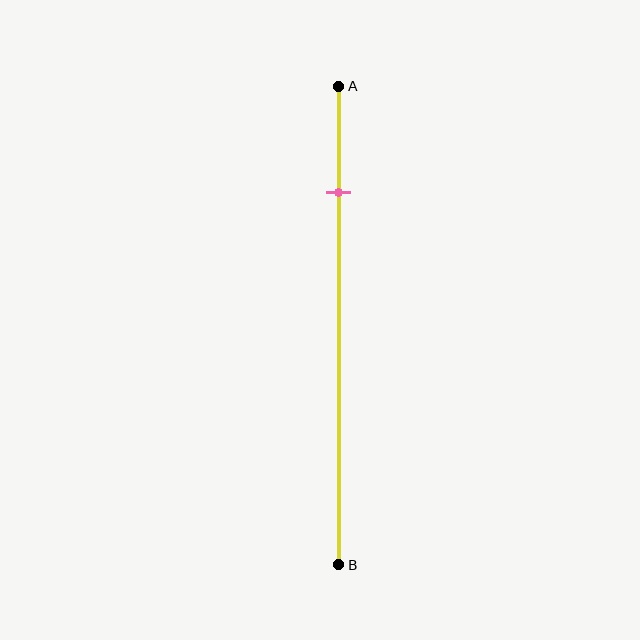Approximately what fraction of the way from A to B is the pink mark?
The pink mark is approximately 20% of the way from A to B.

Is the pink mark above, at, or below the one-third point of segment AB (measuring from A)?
The pink mark is above the one-third point of segment AB.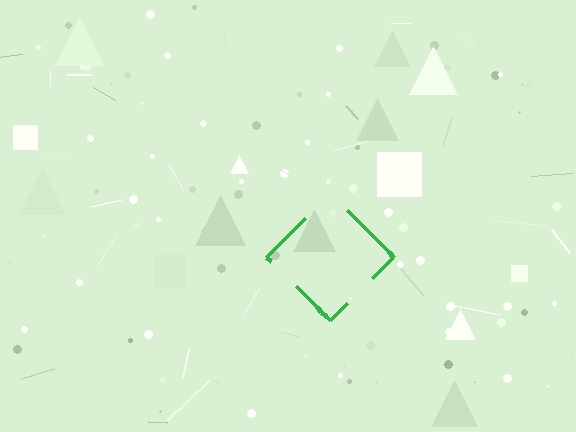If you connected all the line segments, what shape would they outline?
They would outline a diamond.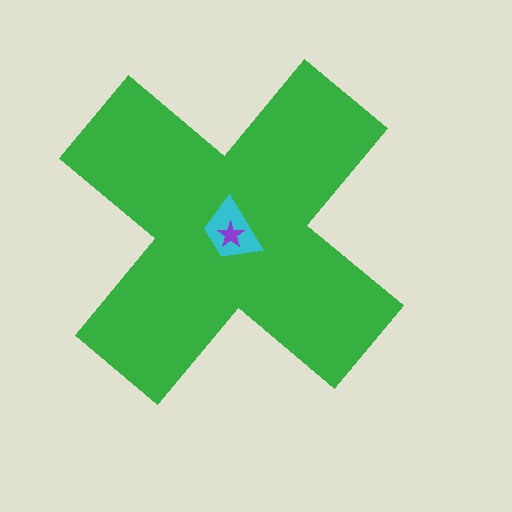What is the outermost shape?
The green cross.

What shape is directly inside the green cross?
The cyan trapezoid.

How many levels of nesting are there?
3.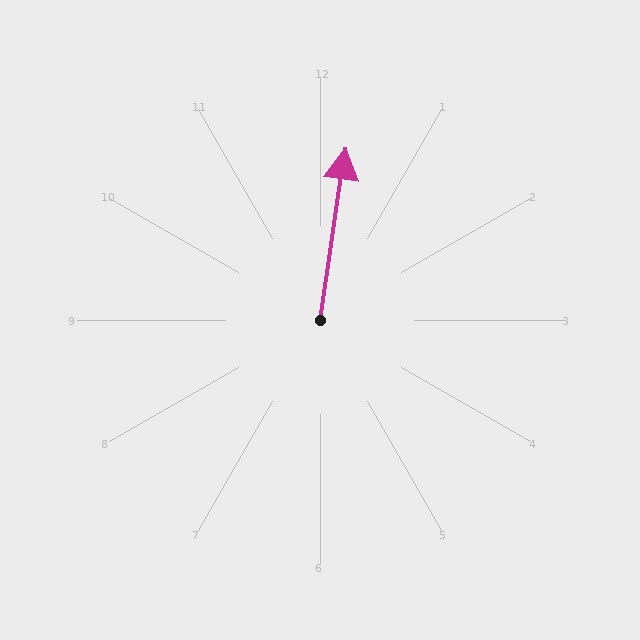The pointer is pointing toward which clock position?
Roughly 12 o'clock.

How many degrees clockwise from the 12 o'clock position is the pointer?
Approximately 8 degrees.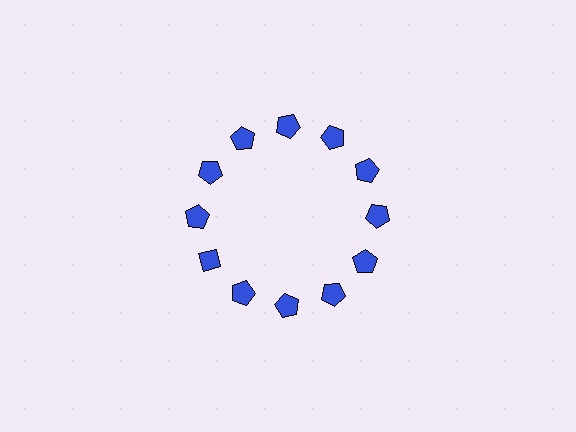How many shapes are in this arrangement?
There are 12 shapes arranged in a ring pattern.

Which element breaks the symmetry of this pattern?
The blue diamond at roughly the 8 o'clock position breaks the symmetry. All other shapes are blue pentagons.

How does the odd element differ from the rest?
It has a different shape: diamond instead of pentagon.